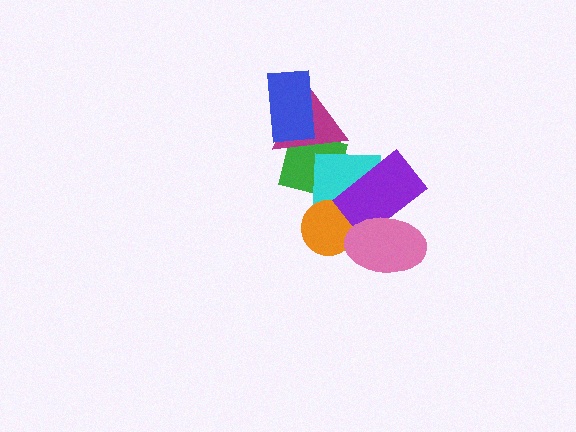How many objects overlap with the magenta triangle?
3 objects overlap with the magenta triangle.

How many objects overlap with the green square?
4 objects overlap with the green square.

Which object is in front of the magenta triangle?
The blue rectangle is in front of the magenta triangle.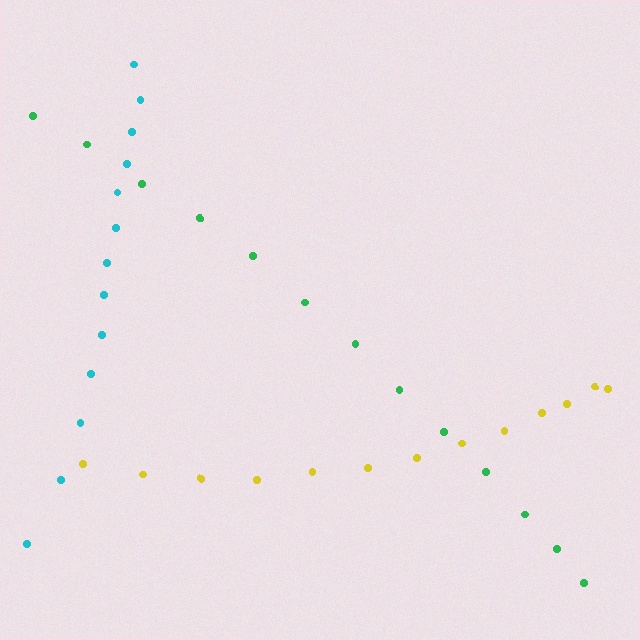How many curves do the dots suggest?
There are 3 distinct paths.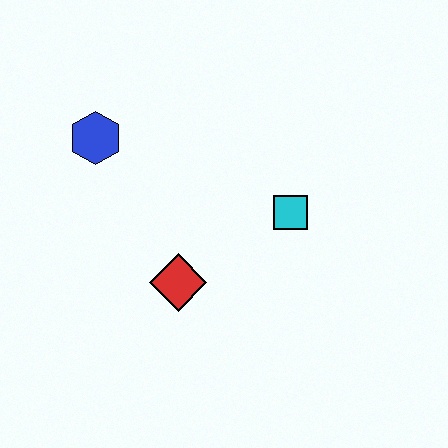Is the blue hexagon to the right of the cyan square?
No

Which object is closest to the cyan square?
The red diamond is closest to the cyan square.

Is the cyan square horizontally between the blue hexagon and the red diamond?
No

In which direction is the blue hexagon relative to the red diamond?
The blue hexagon is above the red diamond.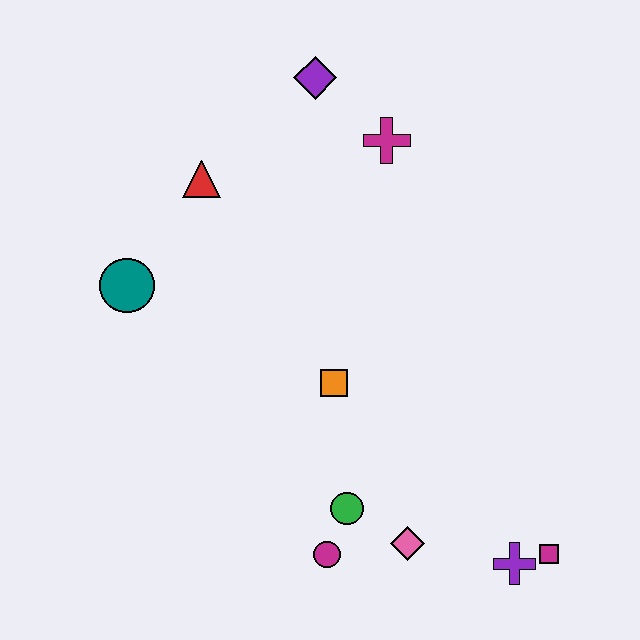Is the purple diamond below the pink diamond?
No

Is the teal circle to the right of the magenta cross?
No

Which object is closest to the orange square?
The green circle is closest to the orange square.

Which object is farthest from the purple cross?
The purple diamond is farthest from the purple cross.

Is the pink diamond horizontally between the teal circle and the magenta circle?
No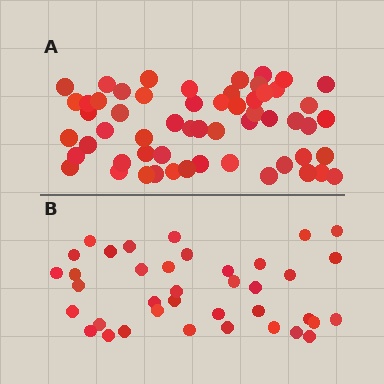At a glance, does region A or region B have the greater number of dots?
Region A (the top region) has more dots.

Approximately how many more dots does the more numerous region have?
Region A has approximately 20 more dots than region B.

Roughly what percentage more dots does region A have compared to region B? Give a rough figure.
About 50% more.